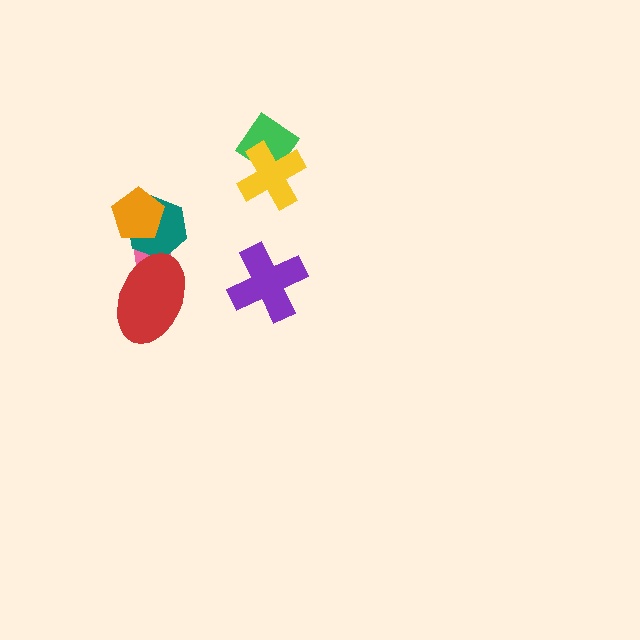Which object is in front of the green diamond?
The yellow cross is in front of the green diamond.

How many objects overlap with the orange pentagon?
2 objects overlap with the orange pentagon.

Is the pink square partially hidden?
Yes, it is partially covered by another shape.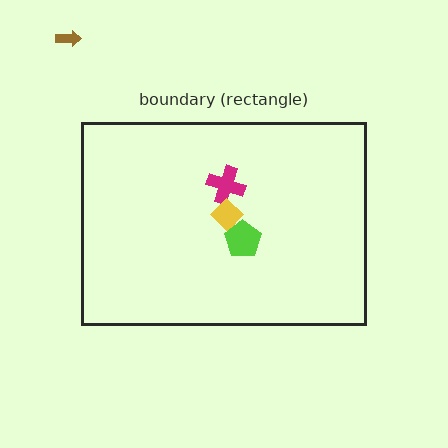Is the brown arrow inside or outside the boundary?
Outside.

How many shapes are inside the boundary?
3 inside, 1 outside.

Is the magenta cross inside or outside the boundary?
Inside.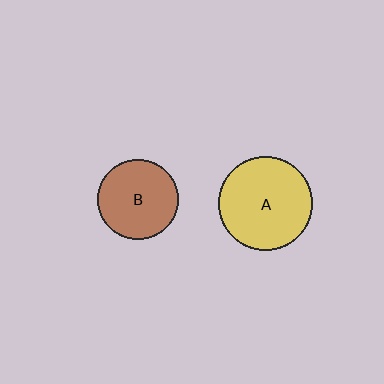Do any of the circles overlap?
No, none of the circles overlap.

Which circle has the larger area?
Circle A (yellow).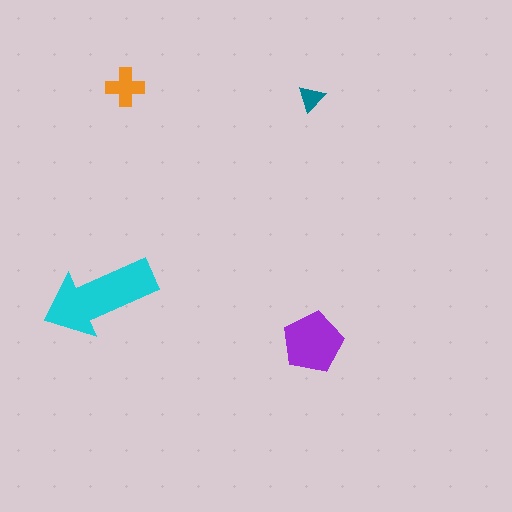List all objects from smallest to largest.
The teal triangle, the orange cross, the purple pentagon, the cyan arrow.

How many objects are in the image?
There are 4 objects in the image.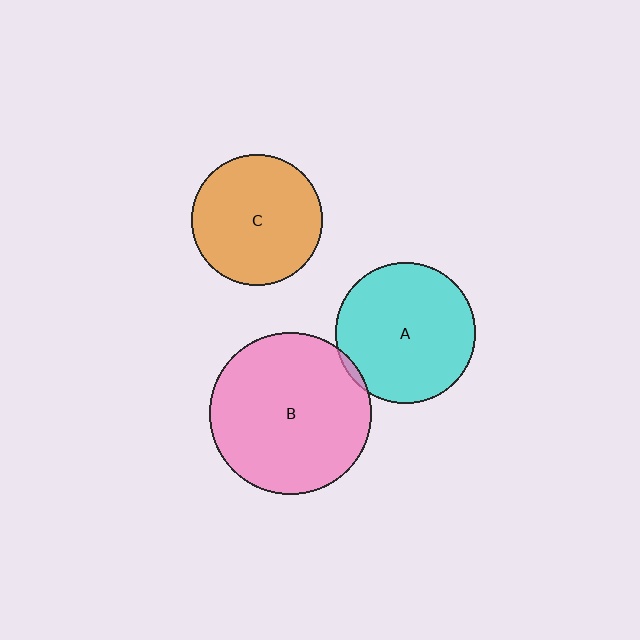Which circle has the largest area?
Circle B (pink).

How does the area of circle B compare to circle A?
Approximately 1.3 times.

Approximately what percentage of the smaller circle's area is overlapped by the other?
Approximately 5%.